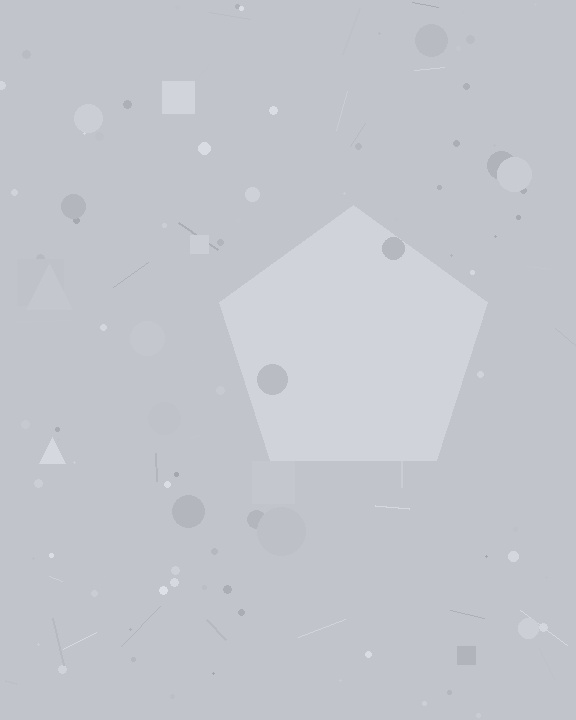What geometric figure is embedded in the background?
A pentagon is embedded in the background.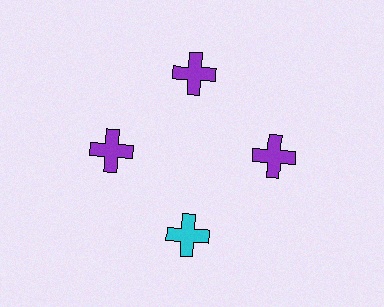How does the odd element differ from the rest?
It has a different color: cyan instead of purple.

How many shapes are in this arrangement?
There are 4 shapes arranged in a ring pattern.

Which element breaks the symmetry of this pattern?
The cyan cross at roughly the 6 o'clock position breaks the symmetry. All other shapes are purple crosses.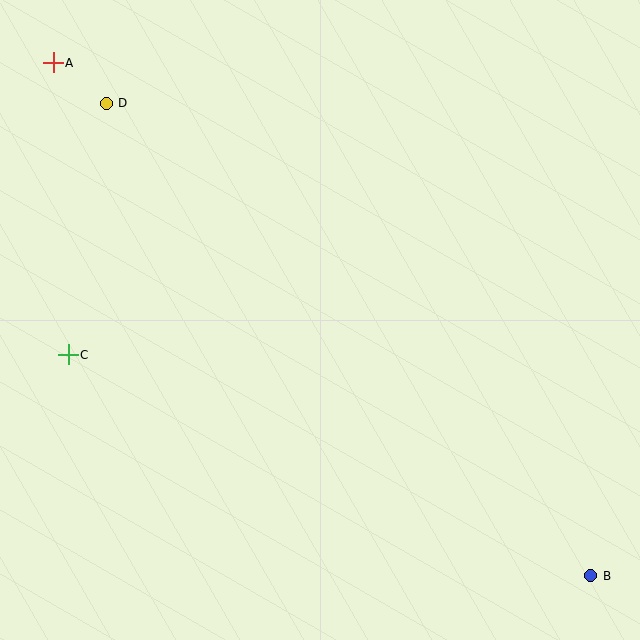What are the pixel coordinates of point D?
Point D is at (106, 103).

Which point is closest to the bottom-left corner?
Point C is closest to the bottom-left corner.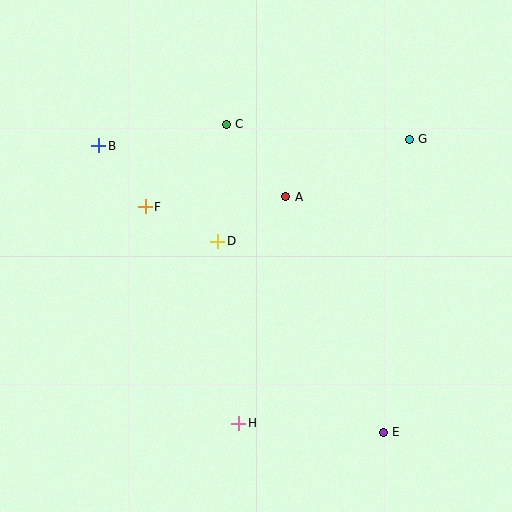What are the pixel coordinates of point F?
Point F is at (145, 207).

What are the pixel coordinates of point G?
Point G is at (409, 139).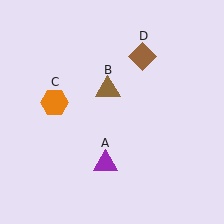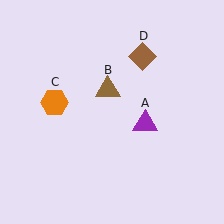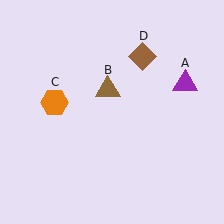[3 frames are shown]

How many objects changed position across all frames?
1 object changed position: purple triangle (object A).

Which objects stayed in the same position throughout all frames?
Brown triangle (object B) and orange hexagon (object C) and brown diamond (object D) remained stationary.